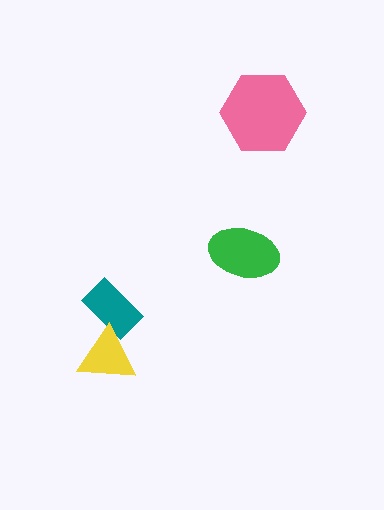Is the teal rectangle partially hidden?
Yes, it is partially covered by another shape.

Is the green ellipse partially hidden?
No, no other shape covers it.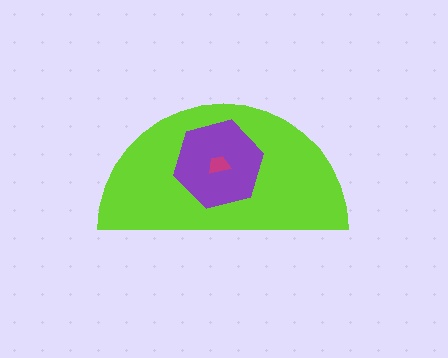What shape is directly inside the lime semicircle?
The purple hexagon.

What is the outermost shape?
The lime semicircle.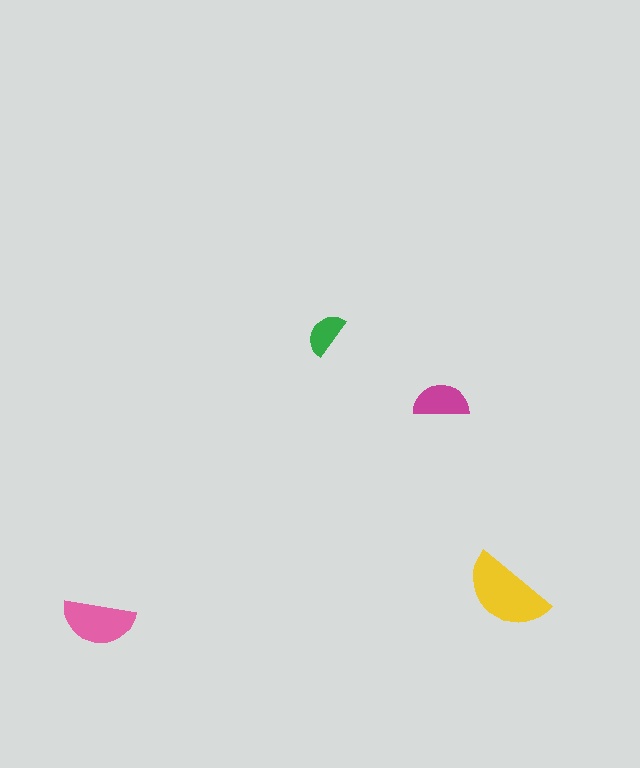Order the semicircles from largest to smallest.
the yellow one, the pink one, the magenta one, the green one.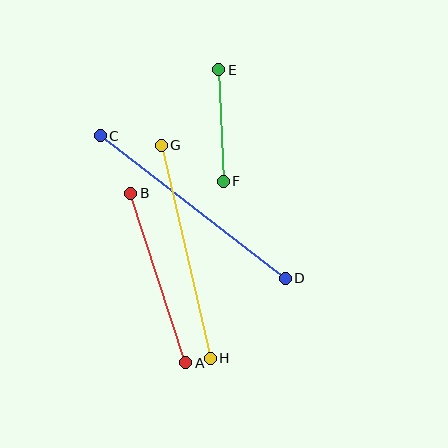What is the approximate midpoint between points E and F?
The midpoint is at approximately (221, 126) pixels.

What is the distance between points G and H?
The distance is approximately 218 pixels.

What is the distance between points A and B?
The distance is approximately 178 pixels.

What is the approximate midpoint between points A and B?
The midpoint is at approximately (158, 278) pixels.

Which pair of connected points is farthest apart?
Points C and D are farthest apart.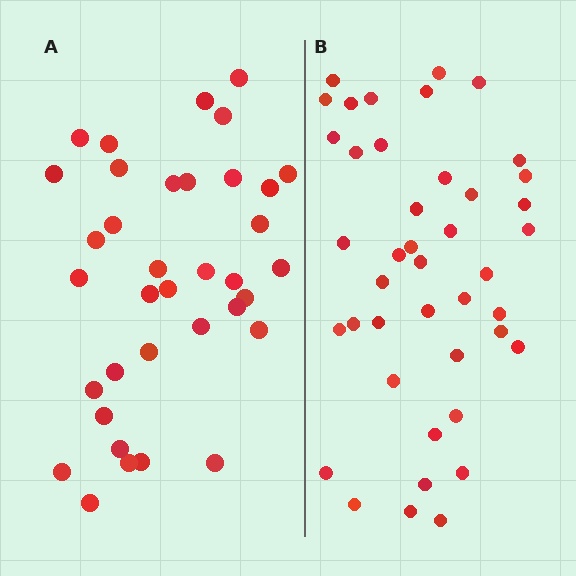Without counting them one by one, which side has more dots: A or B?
Region B (the right region) has more dots.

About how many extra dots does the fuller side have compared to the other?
Region B has about 6 more dots than region A.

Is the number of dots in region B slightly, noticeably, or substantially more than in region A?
Region B has only slightly more — the two regions are fairly close. The ratio is roughly 1.2 to 1.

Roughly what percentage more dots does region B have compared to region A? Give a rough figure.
About 15% more.